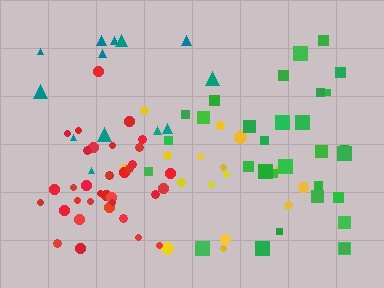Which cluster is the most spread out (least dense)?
Teal.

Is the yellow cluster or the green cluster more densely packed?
Green.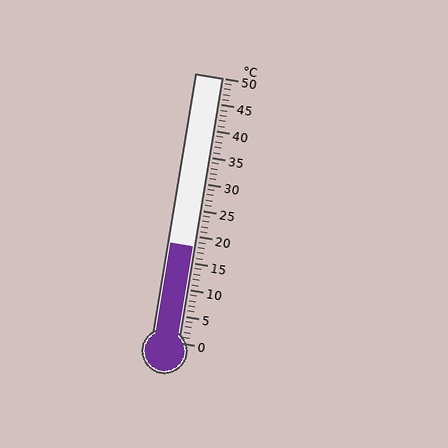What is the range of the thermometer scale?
The thermometer scale ranges from 0°C to 50°C.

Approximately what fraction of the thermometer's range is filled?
The thermometer is filled to approximately 35% of its range.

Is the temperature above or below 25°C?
The temperature is below 25°C.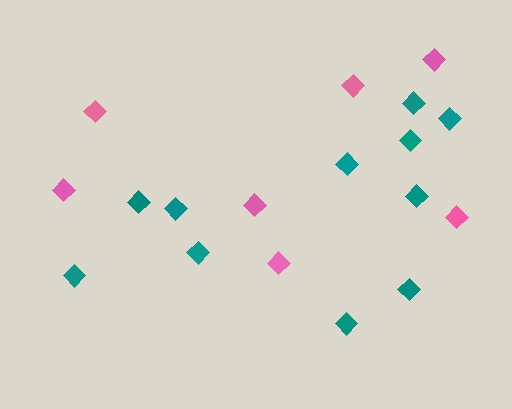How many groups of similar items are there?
There are 2 groups: one group of pink diamonds (7) and one group of teal diamonds (11).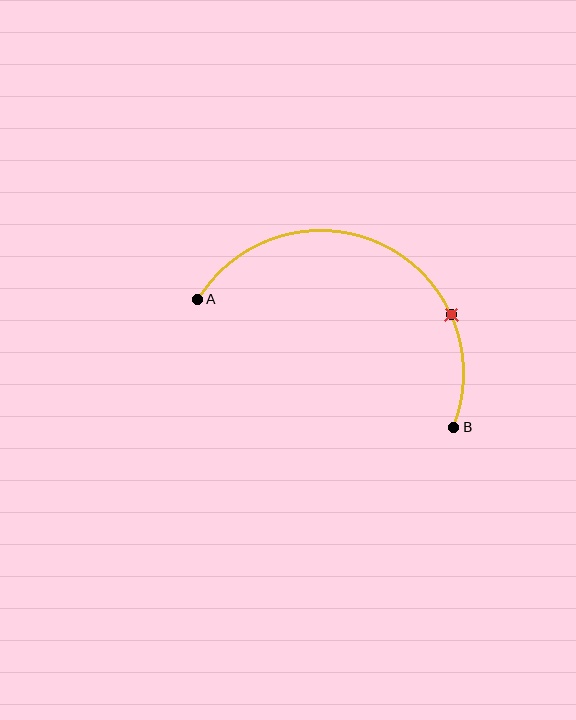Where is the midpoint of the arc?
The arc midpoint is the point on the curve farthest from the straight line joining A and B. It sits above that line.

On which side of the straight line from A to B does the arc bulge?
The arc bulges above the straight line connecting A and B.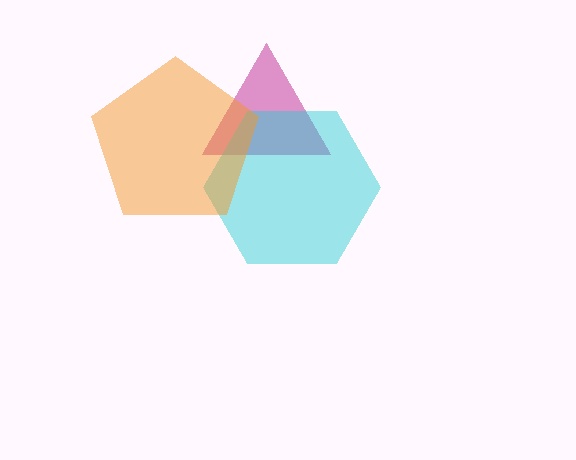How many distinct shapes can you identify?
There are 3 distinct shapes: a magenta triangle, a cyan hexagon, an orange pentagon.